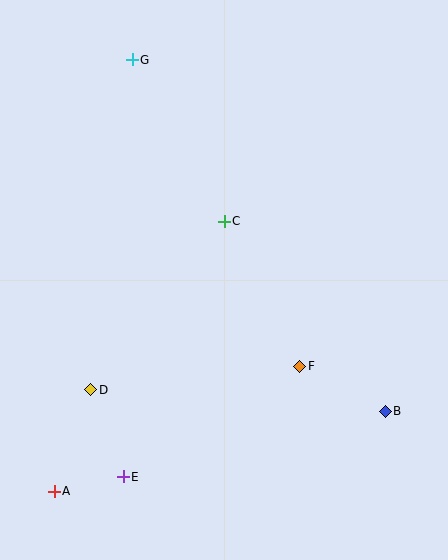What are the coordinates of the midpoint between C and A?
The midpoint between C and A is at (139, 356).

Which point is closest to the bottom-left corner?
Point A is closest to the bottom-left corner.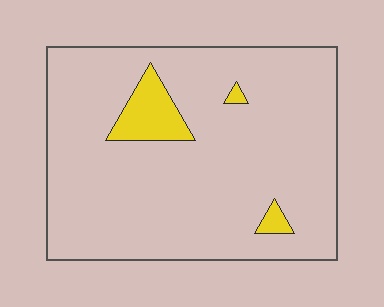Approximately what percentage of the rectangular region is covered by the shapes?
Approximately 5%.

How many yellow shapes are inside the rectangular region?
3.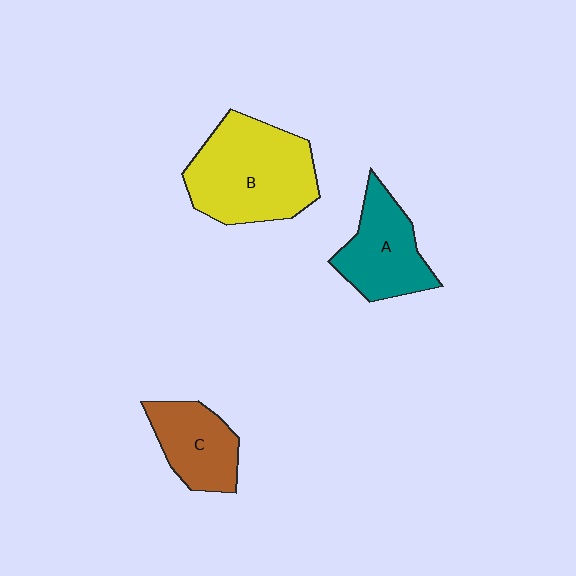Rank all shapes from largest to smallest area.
From largest to smallest: B (yellow), A (teal), C (brown).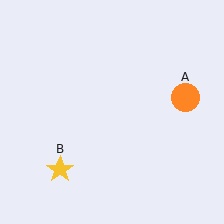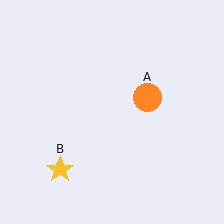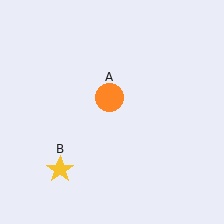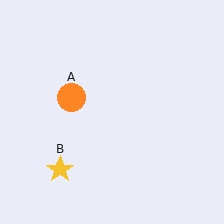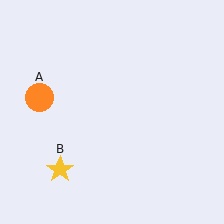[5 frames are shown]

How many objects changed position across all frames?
1 object changed position: orange circle (object A).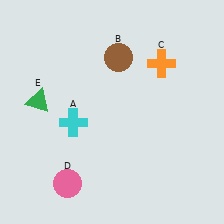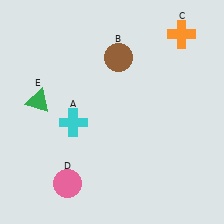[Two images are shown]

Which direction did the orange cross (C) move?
The orange cross (C) moved up.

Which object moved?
The orange cross (C) moved up.